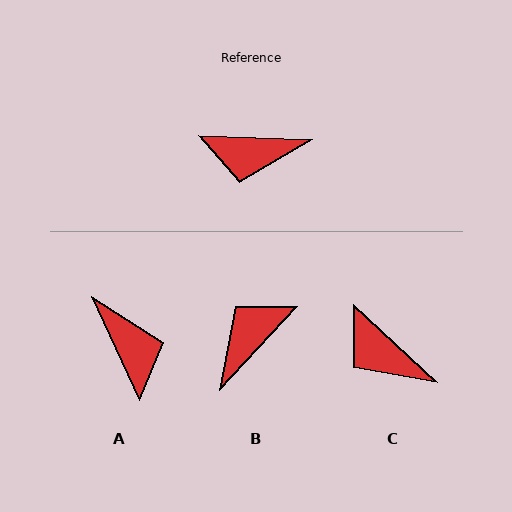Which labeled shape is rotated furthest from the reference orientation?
B, about 131 degrees away.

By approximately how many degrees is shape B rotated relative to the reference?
Approximately 131 degrees clockwise.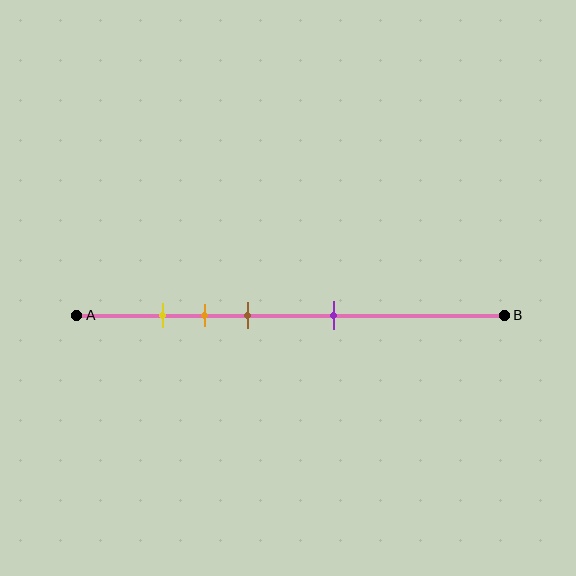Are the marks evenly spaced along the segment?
No, the marks are not evenly spaced.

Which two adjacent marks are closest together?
The yellow and orange marks are the closest adjacent pair.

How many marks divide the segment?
There are 4 marks dividing the segment.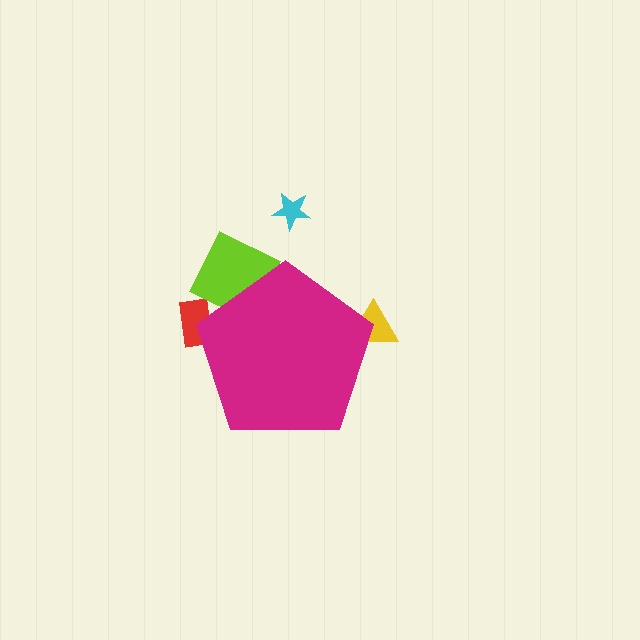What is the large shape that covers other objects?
A magenta pentagon.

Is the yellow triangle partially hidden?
Yes, the yellow triangle is partially hidden behind the magenta pentagon.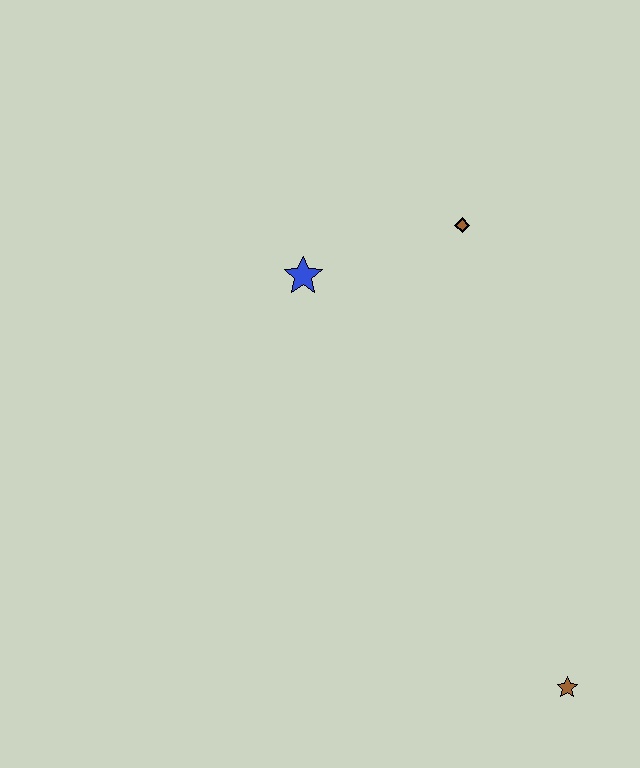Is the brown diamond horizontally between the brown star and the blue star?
Yes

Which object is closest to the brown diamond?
The blue star is closest to the brown diamond.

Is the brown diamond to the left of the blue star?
No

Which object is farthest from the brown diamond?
The brown star is farthest from the brown diamond.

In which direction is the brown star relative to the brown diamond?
The brown star is below the brown diamond.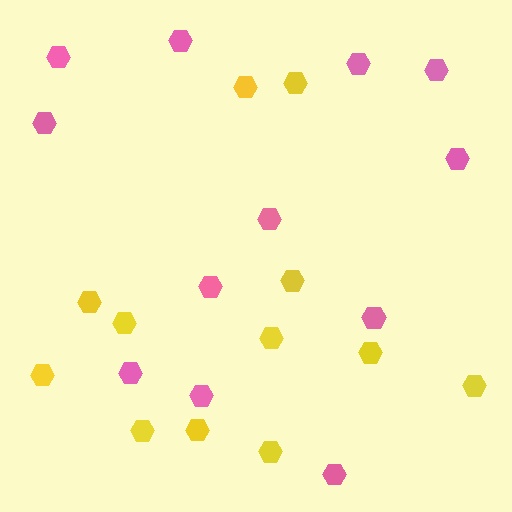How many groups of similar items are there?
There are 2 groups: one group of pink hexagons (12) and one group of yellow hexagons (12).